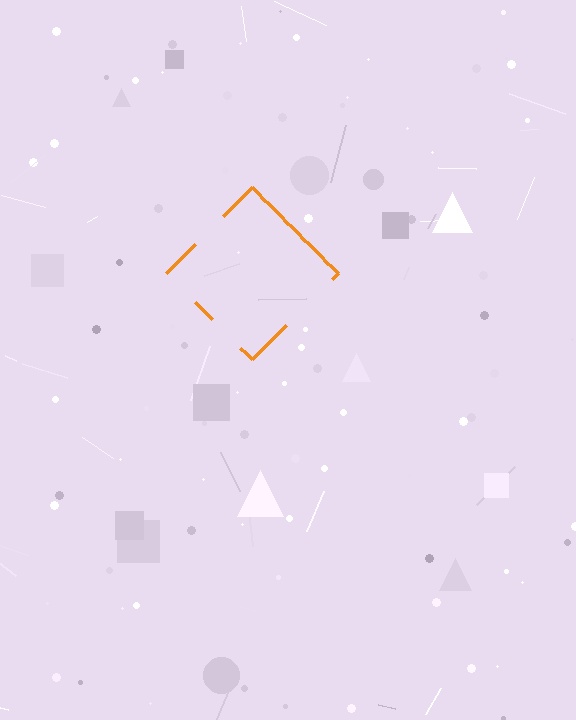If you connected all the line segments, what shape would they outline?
They would outline a diamond.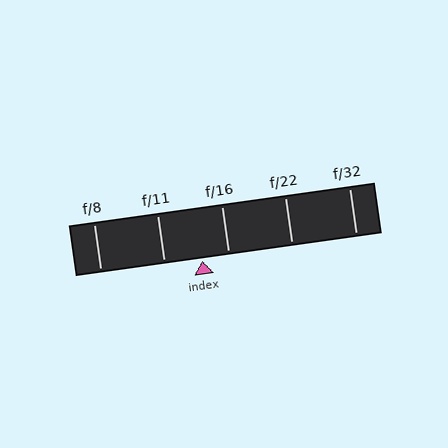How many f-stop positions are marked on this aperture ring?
There are 5 f-stop positions marked.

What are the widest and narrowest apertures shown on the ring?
The widest aperture shown is f/8 and the narrowest is f/32.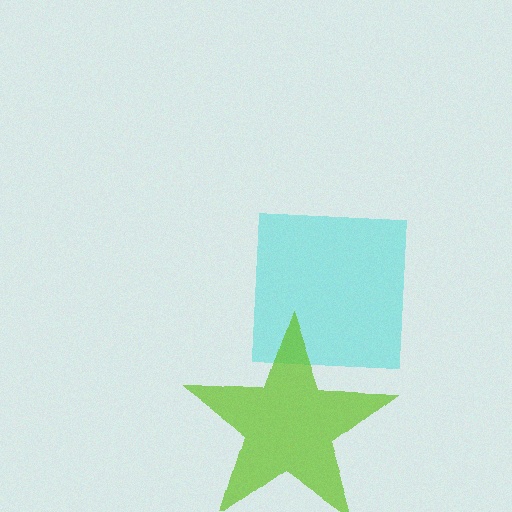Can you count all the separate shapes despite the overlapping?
Yes, there are 2 separate shapes.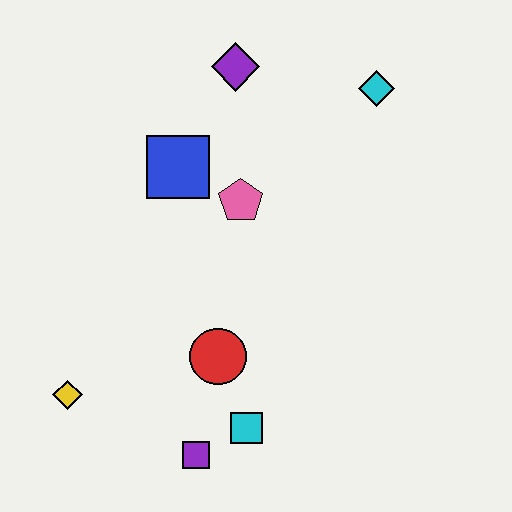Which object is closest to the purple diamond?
The blue square is closest to the purple diamond.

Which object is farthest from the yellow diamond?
The cyan diamond is farthest from the yellow diamond.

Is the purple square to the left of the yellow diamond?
No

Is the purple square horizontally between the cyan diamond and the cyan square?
No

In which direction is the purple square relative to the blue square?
The purple square is below the blue square.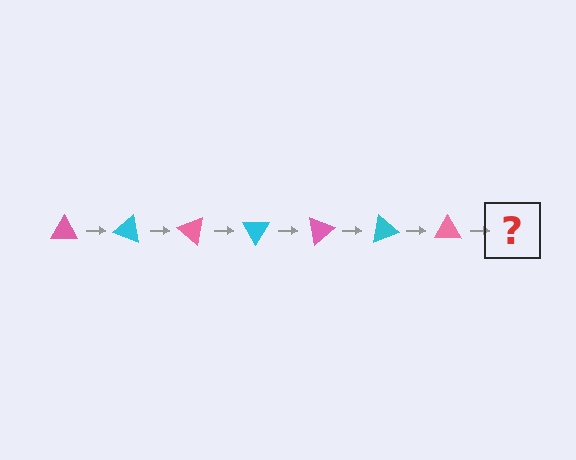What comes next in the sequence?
The next element should be a cyan triangle, rotated 140 degrees from the start.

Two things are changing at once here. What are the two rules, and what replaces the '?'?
The two rules are that it rotates 20 degrees each step and the color cycles through pink and cyan. The '?' should be a cyan triangle, rotated 140 degrees from the start.